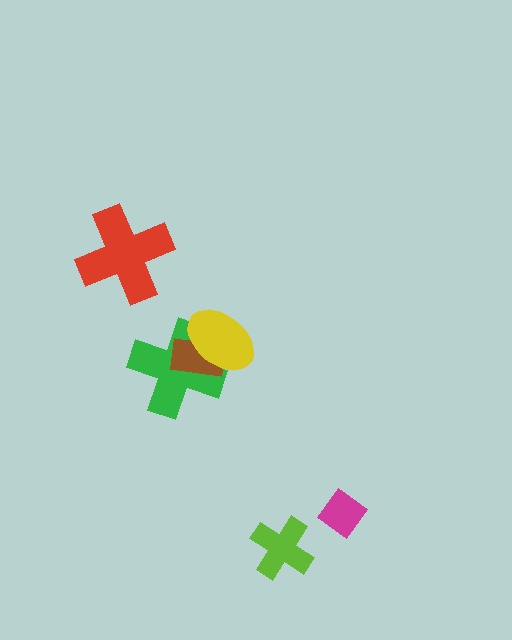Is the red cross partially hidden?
No, no other shape covers it.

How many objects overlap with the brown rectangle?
2 objects overlap with the brown rectangle.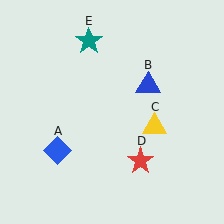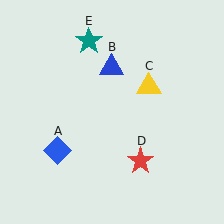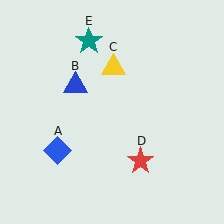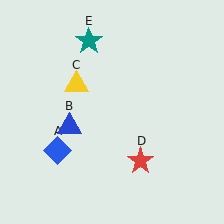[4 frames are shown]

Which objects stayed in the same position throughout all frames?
Blue diamond (object A) and red star (object D) and teal star (object E) remained stationary.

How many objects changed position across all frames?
2 objects changed position: blue triangle (object B), yellow triangle (object C).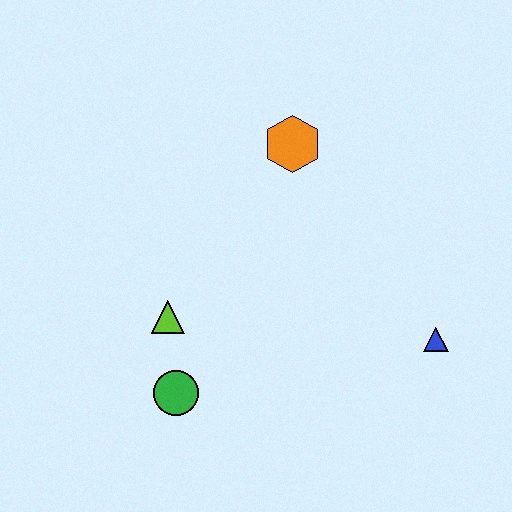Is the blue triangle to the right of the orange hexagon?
Yes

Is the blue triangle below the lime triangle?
Yes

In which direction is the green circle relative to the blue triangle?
The green circle is to the left of the blue triangle.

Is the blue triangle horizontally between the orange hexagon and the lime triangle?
No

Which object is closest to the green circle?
The lime triangle is closest to the green circle.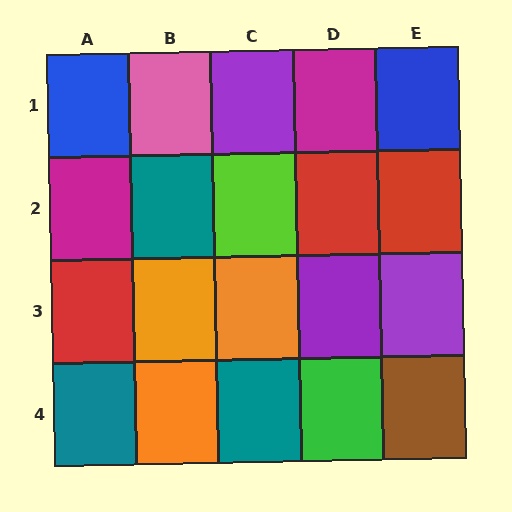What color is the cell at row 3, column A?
Red.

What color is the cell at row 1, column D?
Magenta.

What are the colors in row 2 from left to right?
Magenta, teal, lime, red, red.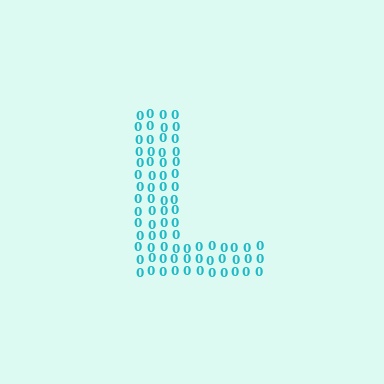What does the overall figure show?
The overall figure shows the letter L.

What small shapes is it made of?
It is made of small digit 0's.